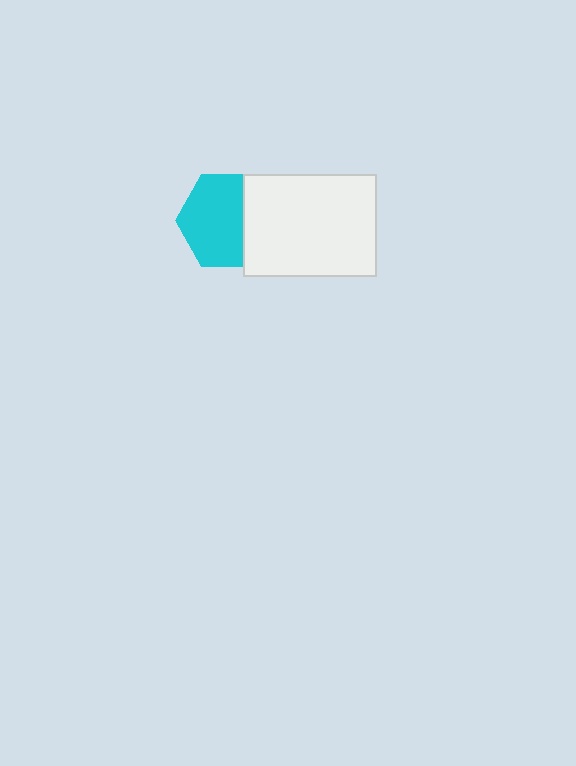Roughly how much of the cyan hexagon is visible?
Most of it is visible (roughly 69%).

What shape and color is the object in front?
The object in front is a white rectangle.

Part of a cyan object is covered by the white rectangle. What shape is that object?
It is a hexagon.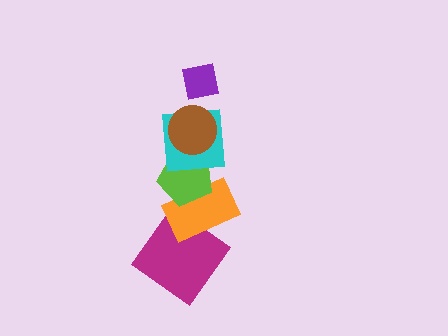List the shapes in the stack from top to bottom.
From top to bottom: the purple square, the brown circle, the cyan square, the lime pentagon, the orange rectangle, the magenta diamond.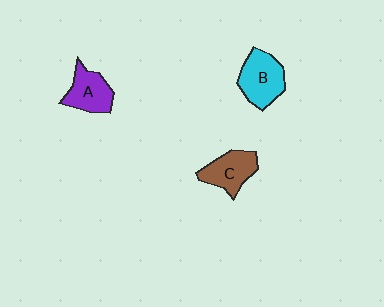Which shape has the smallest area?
Shape A (purple).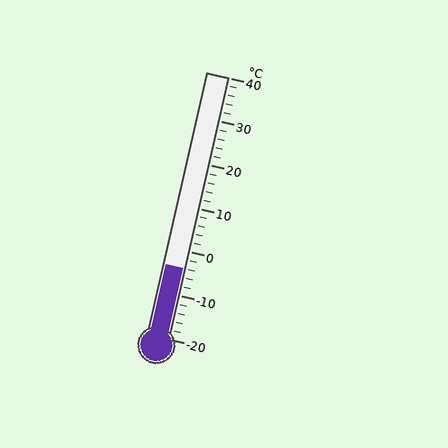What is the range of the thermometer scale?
The thermometer scale ranges from -20°C to 40°C.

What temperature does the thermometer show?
The thermometer shows approximately -4°C.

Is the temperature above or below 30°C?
The temperature is below 30°C.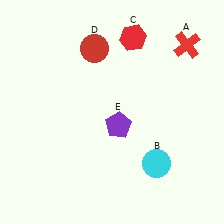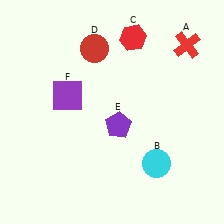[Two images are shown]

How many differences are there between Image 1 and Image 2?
There is 1 difference between the two images.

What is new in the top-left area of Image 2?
A purple square (F) was added in the top-left area of Image 2.